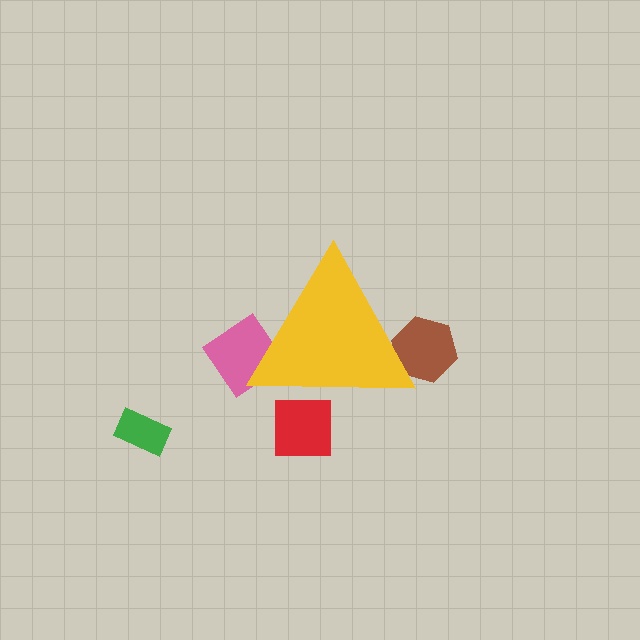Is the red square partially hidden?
Yes, the red square is partially hidden behind the yellow triangle.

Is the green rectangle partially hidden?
No, the green rectangle is fully visible.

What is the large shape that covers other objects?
A yellow triangle.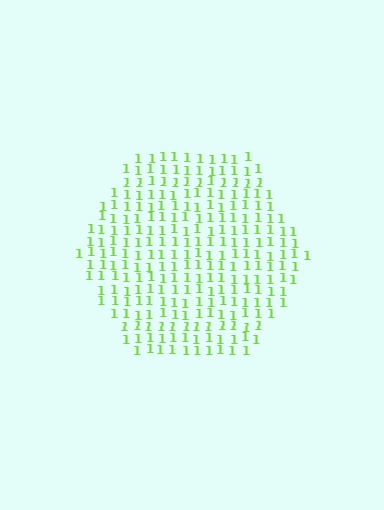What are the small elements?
The small elements are digit 1's.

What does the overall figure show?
The overall figure shows a hexagon.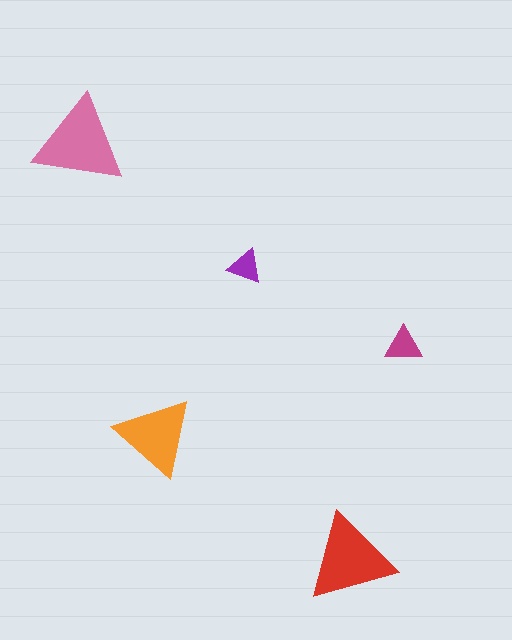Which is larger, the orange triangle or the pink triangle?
The pink one.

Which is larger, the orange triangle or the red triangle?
The red one.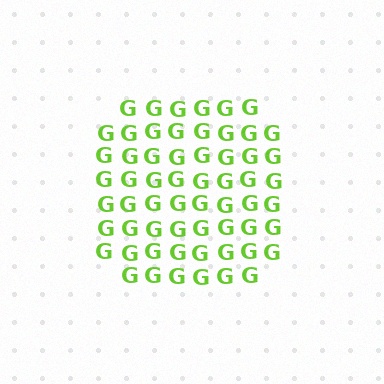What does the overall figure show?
The overall figure shows a circle.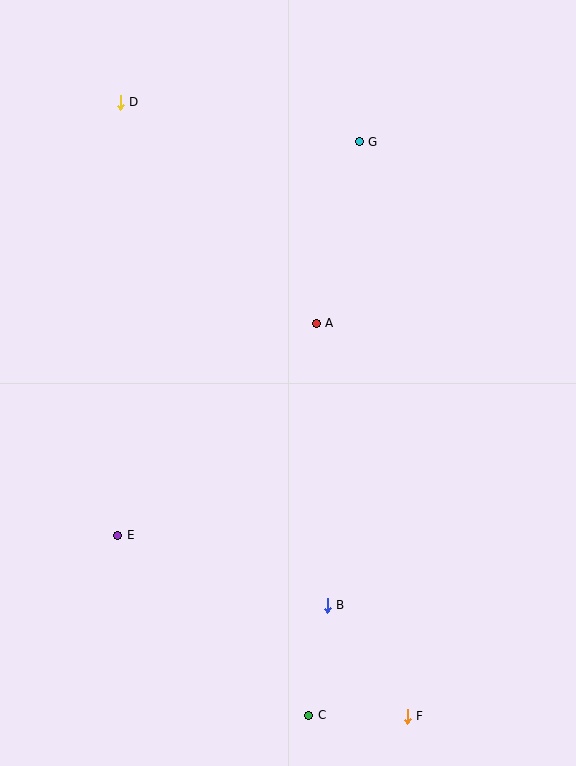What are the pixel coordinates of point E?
Point E is at (118, 535).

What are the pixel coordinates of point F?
Point F is at (407, 716).